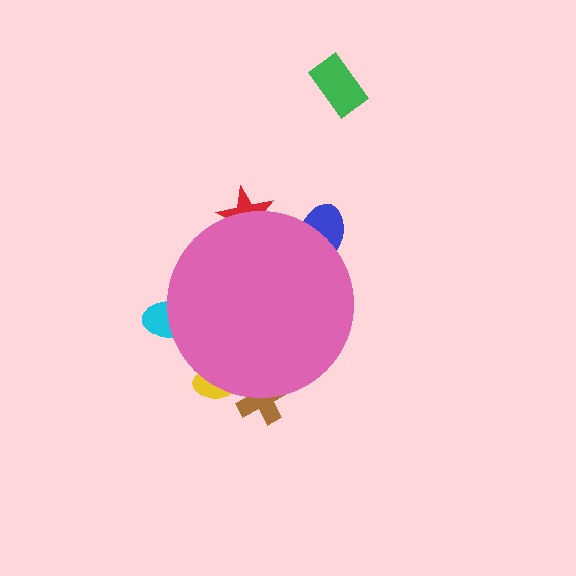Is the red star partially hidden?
Yes, the red star is partially hidden behind the pink circle.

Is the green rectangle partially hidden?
No, the green rectangle is fully visible.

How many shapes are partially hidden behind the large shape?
5 shapes are partially hidden.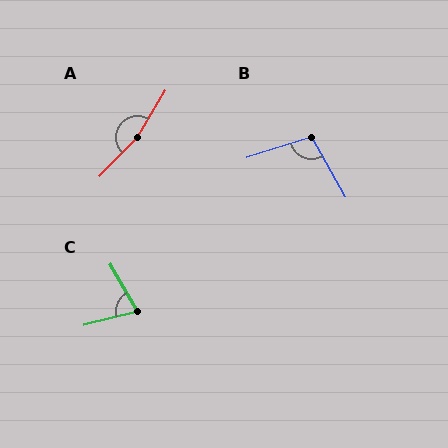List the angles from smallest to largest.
C (74°), B (102°), A (166°).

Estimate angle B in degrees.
Approximately 102 degrees.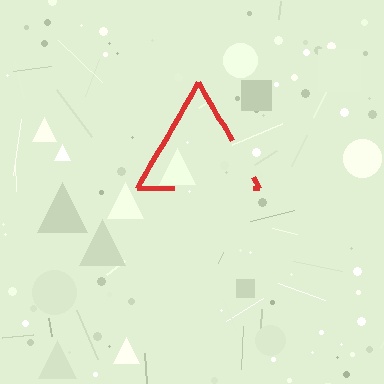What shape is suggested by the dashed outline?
The dashed outline suggests a triangle.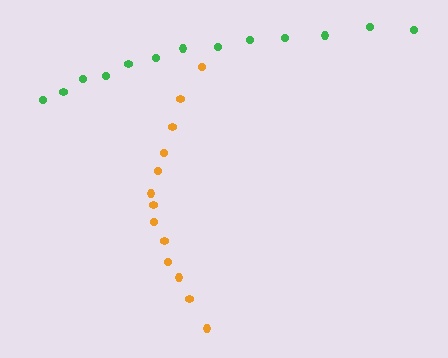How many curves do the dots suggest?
There are 2 distinct paths.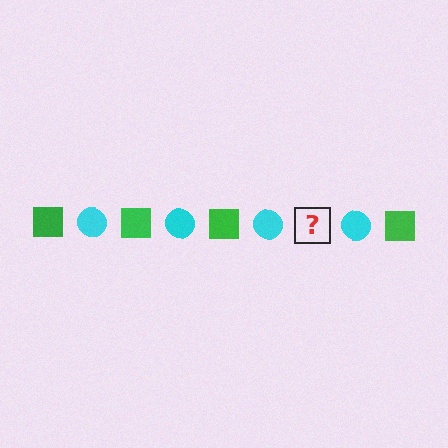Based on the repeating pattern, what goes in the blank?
The blank should be a green square.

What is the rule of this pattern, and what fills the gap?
The rule is that the pattern alternates between green square and cyan circle. The gap should be filled with a green square.